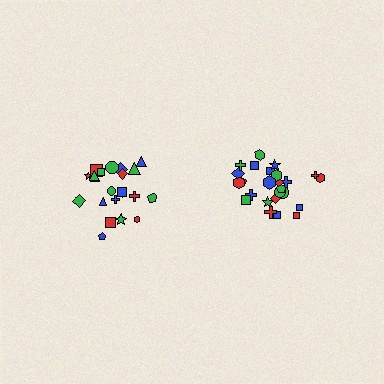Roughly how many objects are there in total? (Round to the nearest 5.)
Roughly 45 objects in total.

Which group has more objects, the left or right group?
The right group.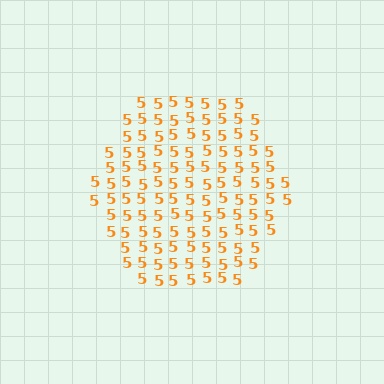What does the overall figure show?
The overall figure shows a hexagon.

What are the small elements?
The small elements are digit 5's.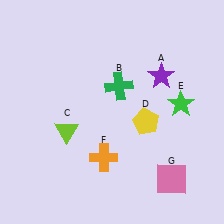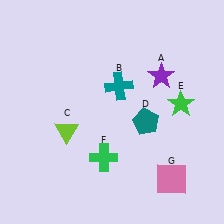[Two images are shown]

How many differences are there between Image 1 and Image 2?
There are 3 differences between the two images.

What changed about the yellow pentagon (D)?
In Image 1, D is yellow. In Image 2, it changed to teal.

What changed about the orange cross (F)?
In Image 1, F is orange. In Image 2, it changed to green.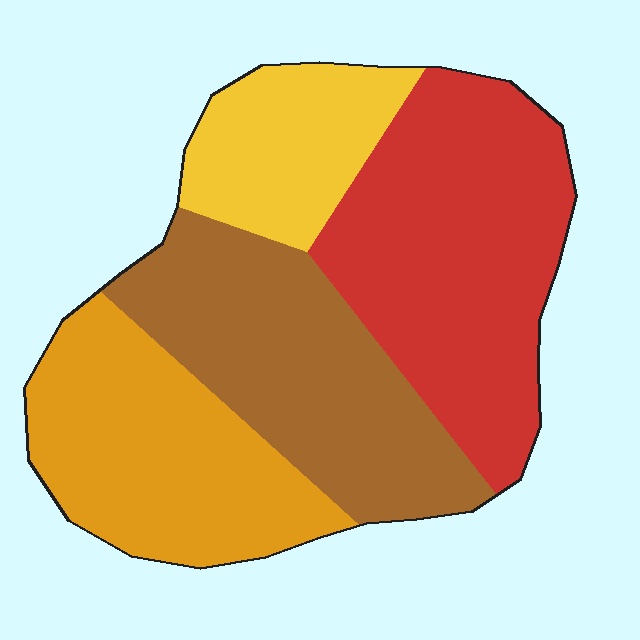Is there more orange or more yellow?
Orange.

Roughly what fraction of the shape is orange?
Orange covers 25% of the shape.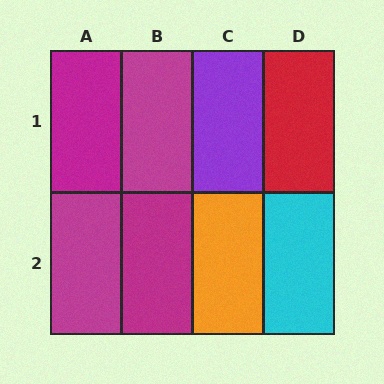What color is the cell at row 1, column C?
Purple.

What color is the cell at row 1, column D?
Red.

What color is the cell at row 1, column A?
Magenta.